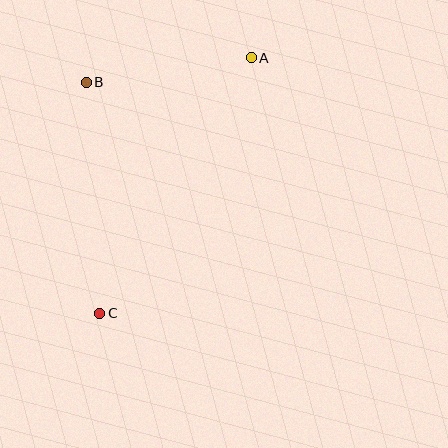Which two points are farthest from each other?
Points A and C are farthest from each other.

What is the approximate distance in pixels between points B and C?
The distance between B and C is approximately 231 pixels.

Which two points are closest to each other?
Points A and B are closest to each other.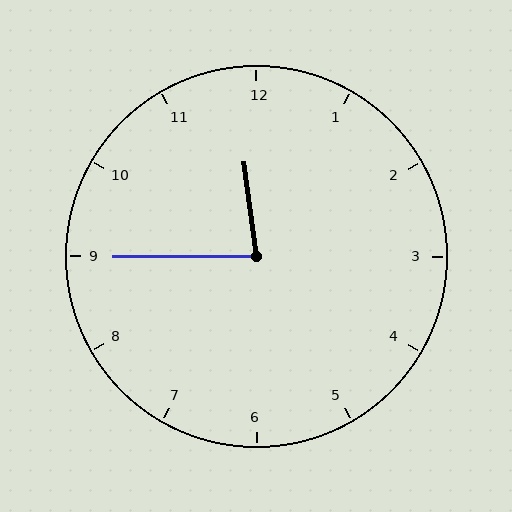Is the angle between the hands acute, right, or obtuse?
It is acute.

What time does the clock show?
11:45.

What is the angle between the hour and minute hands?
Approximately 82 degrees.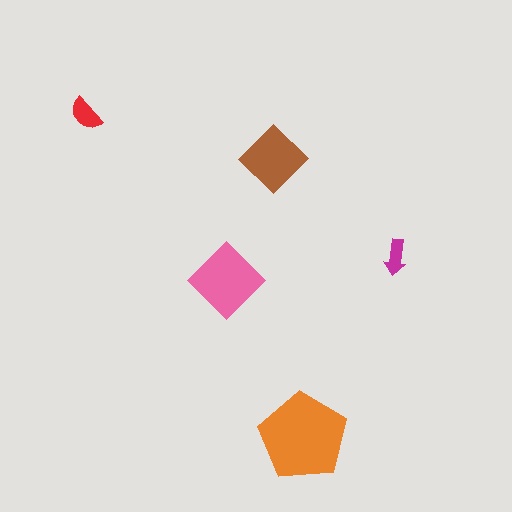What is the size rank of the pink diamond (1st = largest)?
2nd.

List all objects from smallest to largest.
The magenta arrow, the red semicircle, the brown diamond, the pink diamond, the orange pentagon.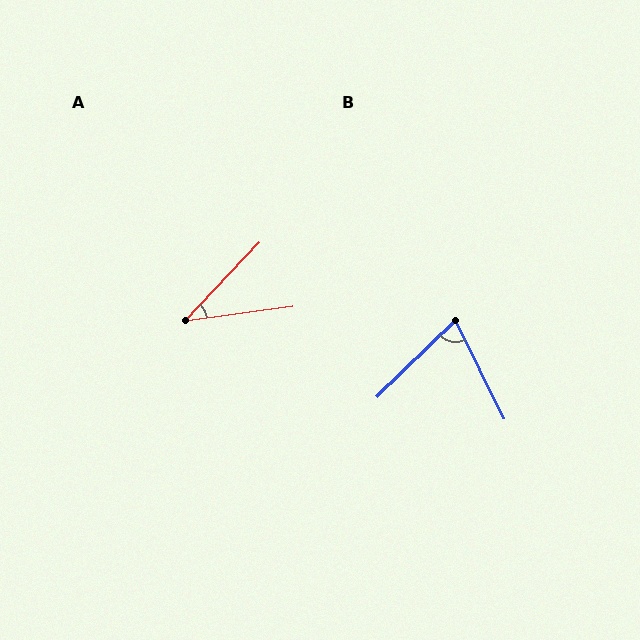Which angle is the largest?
B, at approximately 72 degrees.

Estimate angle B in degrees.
Approximately 72 degrees.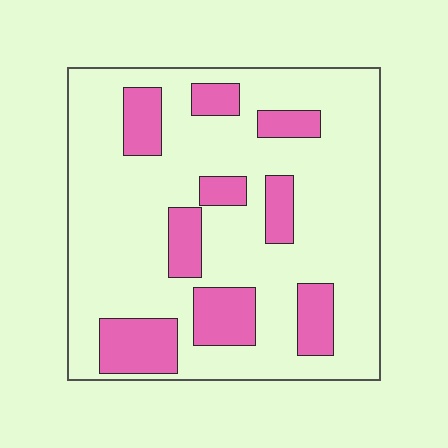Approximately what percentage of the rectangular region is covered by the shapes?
Approximately 25%.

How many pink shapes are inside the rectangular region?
9.